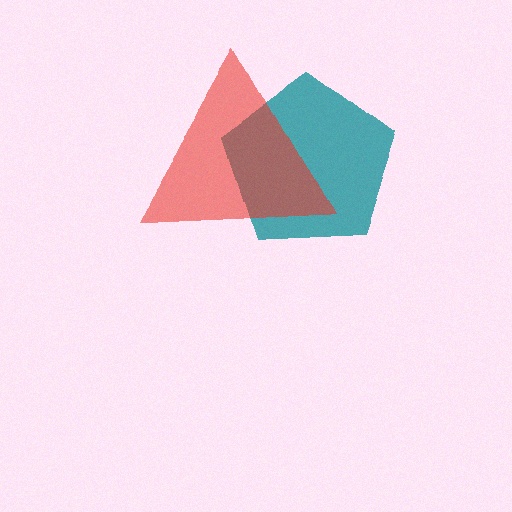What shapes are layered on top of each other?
The layered shapes are: a teal pentagon, a red triangle.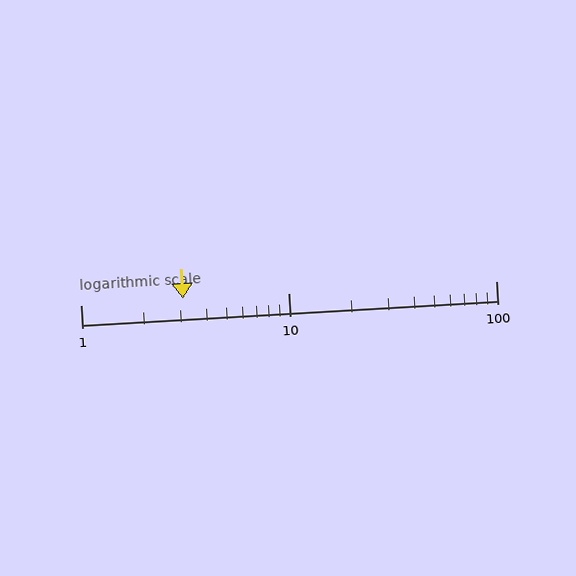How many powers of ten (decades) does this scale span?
The scale spans 2 decades, from 1 to 100.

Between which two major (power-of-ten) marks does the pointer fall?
The pointer is between 1 and 10.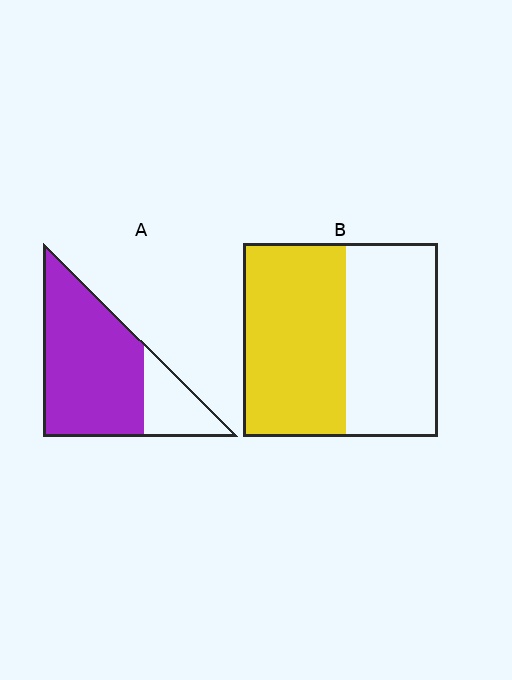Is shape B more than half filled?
Roughly half.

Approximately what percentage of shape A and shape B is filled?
A is approximately 75% and B is approximately 55%.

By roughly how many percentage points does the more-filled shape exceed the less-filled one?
By roughly 25 percentage points (A over B).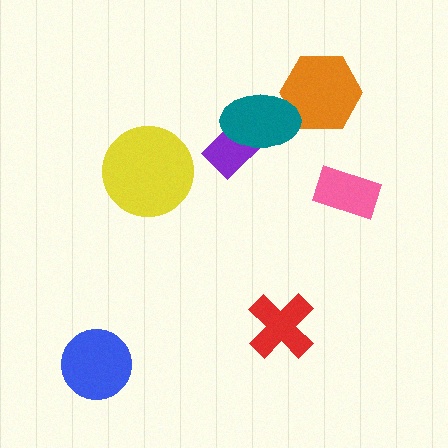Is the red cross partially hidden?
No, no other shape covers it.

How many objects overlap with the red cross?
0 objects overlap with the red cross.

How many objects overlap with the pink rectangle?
0 objects overlap with the pink rectangle.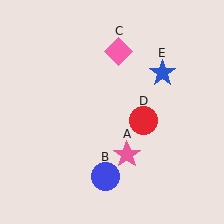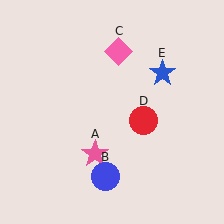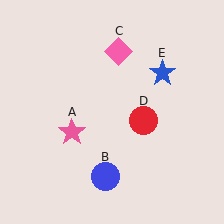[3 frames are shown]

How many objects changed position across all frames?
1 object changed position: pink star (object A).